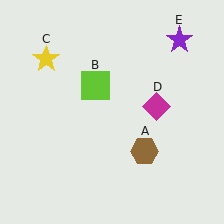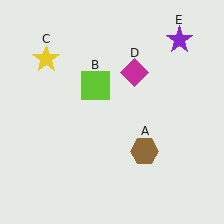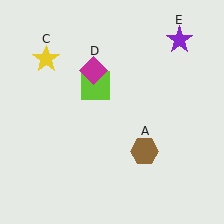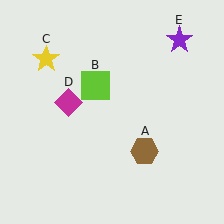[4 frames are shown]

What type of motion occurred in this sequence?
The magenta diamond (object D) rotated counterclockwise around the center of the scene.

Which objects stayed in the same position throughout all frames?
Brown hexagon (object A) and lime square (object B) and yellow star (object C) and purple star (object E) remained stationary.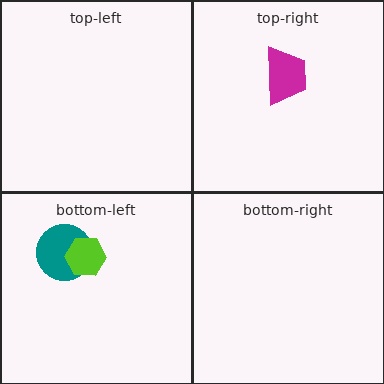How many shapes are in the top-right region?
1.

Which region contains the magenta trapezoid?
The top-right region.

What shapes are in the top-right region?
The magenta trapezoid.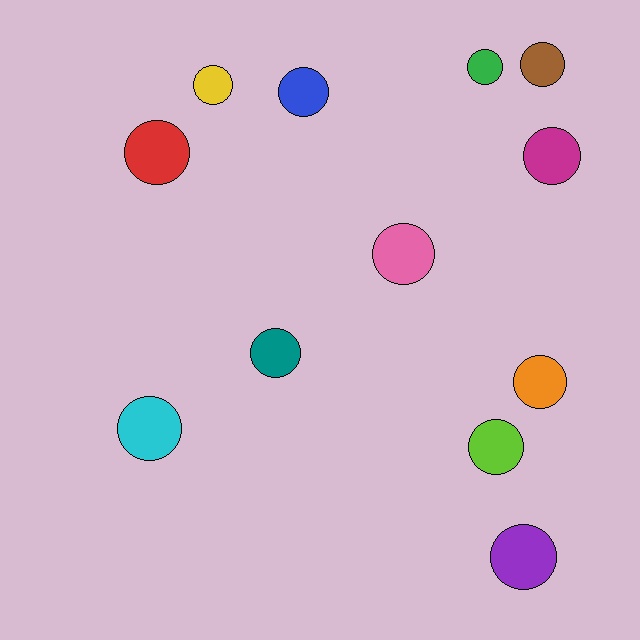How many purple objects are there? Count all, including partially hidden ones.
There is 1 purple object.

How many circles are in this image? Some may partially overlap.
There are 12 circles.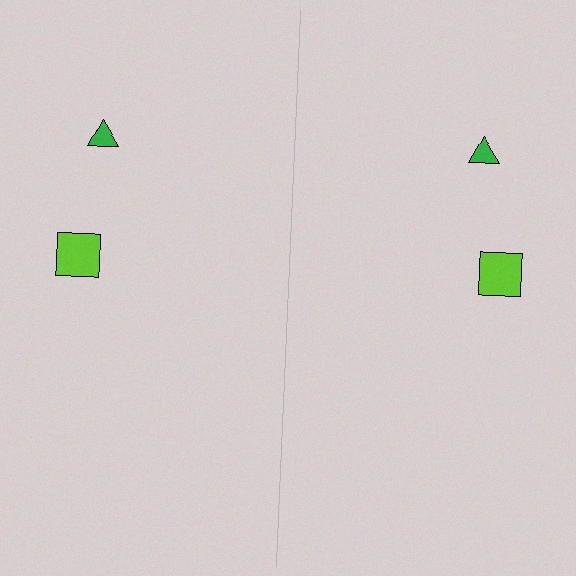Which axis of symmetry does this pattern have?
The pattern has a vertical axis of symmetry running through the center of the image.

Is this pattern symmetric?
Yes, this pattern has bilateral (reflection) symmetry.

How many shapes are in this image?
There are 4 shapes in this image.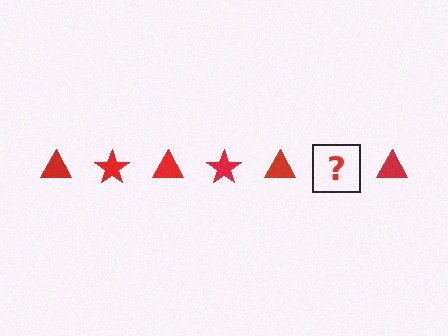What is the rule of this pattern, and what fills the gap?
The rule is that the pattern cycles through triangle, star shapes in red. The gap should be filled with a red star.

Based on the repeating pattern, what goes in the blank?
The blank should be a red star.